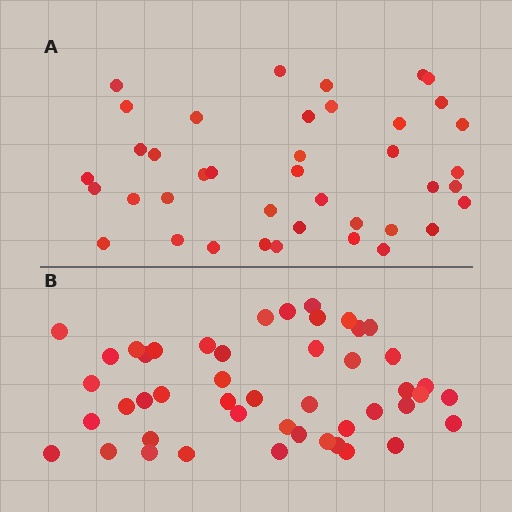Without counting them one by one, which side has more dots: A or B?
Region B (the bottom region) has more dots.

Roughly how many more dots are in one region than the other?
Region B has roughly 8 or so more dots than region A.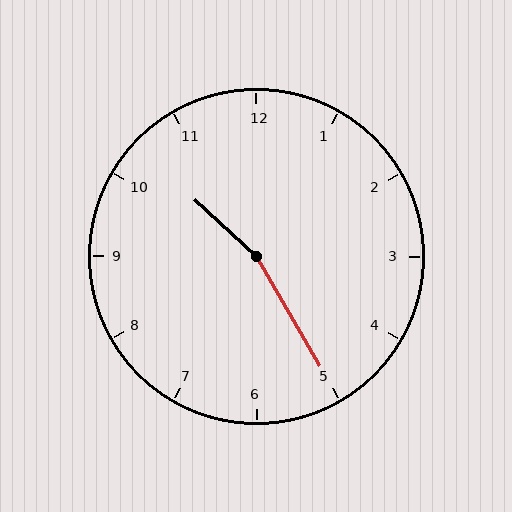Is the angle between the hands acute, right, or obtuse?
It is obtuse.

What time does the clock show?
10:25.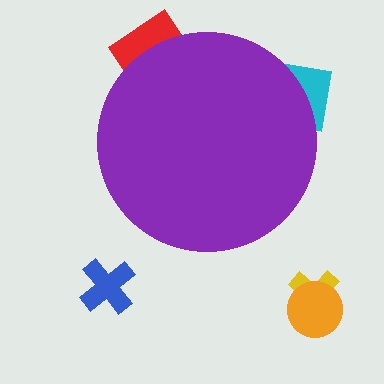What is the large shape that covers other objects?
A purple circle.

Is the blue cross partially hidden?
No, the blue cross is fully visible.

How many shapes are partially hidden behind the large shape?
2 shapes are partially hidden.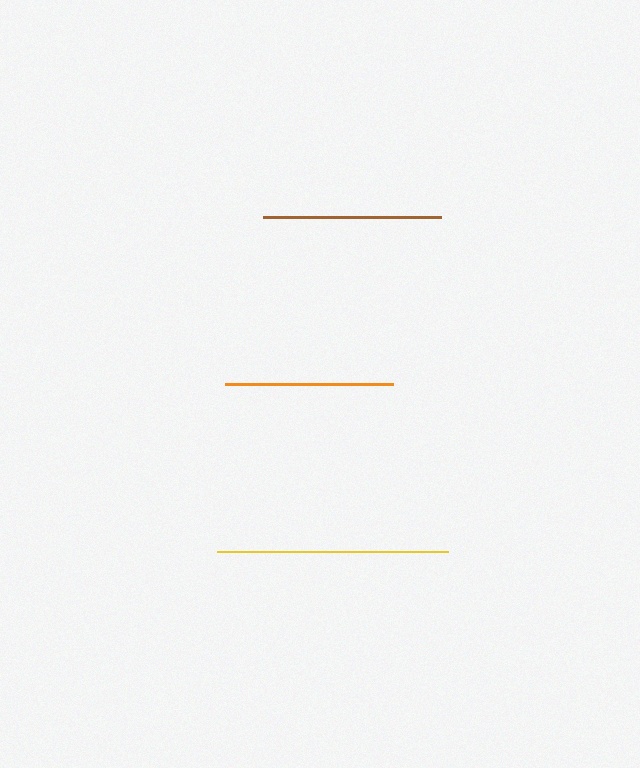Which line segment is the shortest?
The orange line is the shortest at approximately 168 pixels.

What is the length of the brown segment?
The brown segment is approximately 178 pixels long.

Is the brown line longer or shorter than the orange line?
The brown line is longer than the orange line.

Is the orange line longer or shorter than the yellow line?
The yellow line is longer than the orange line.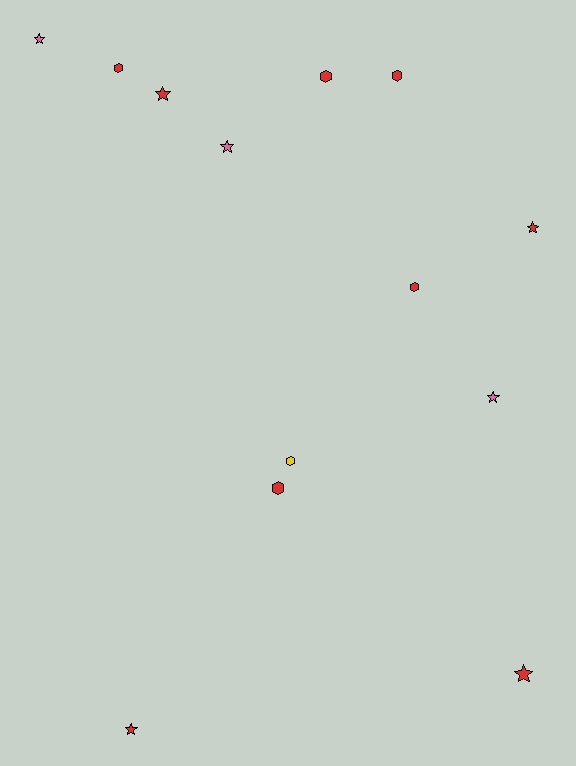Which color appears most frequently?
Red, with 9 objects.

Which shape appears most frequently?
Star, with 7 objects.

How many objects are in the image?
There are 13 objects.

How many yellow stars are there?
There are no yellow stars.